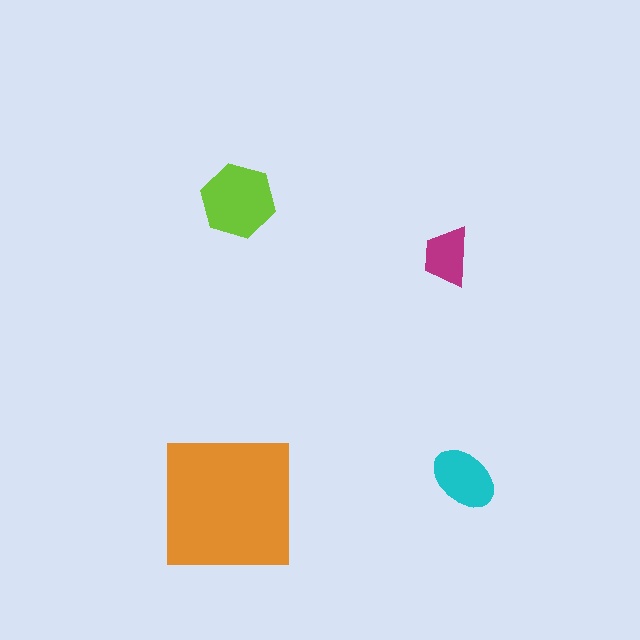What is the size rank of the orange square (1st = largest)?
1st.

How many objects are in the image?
There are 4 objects in the image.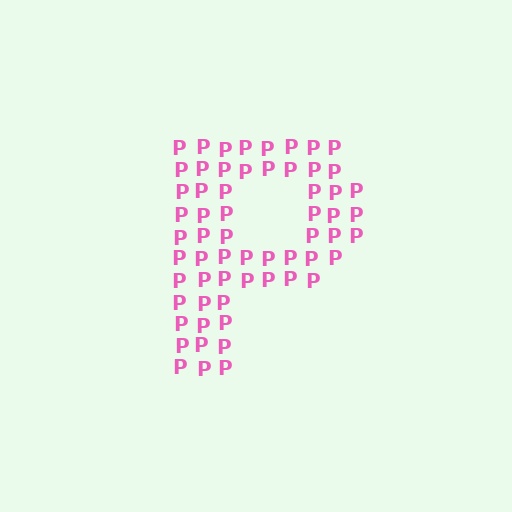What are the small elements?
The small elements are letter P's.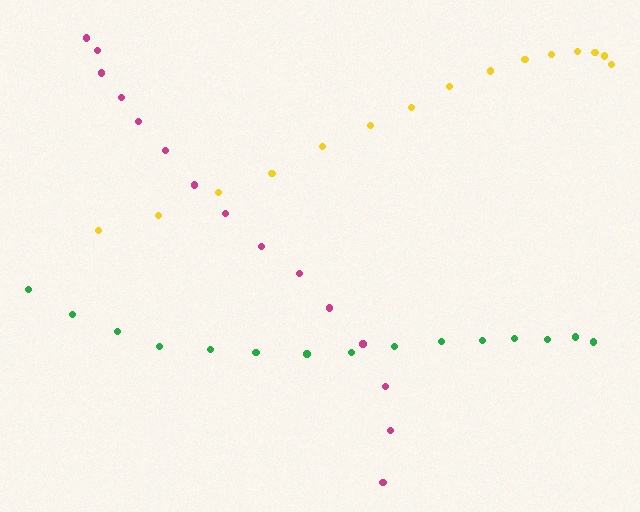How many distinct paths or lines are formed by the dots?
There are 3 distinct paths.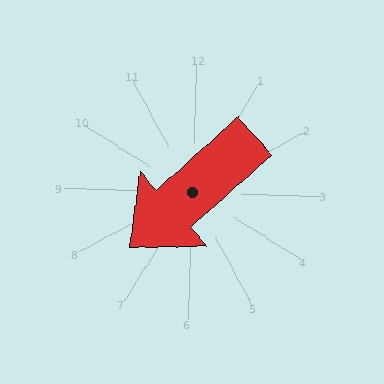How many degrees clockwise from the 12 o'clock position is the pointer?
Approximately 226 degrees.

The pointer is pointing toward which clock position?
Roughly 8 o'clock.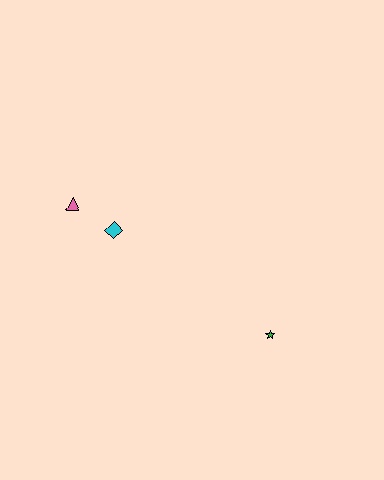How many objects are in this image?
There are 3 objects.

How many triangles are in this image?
There is 1 triangle.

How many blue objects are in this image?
There are no blue objects.